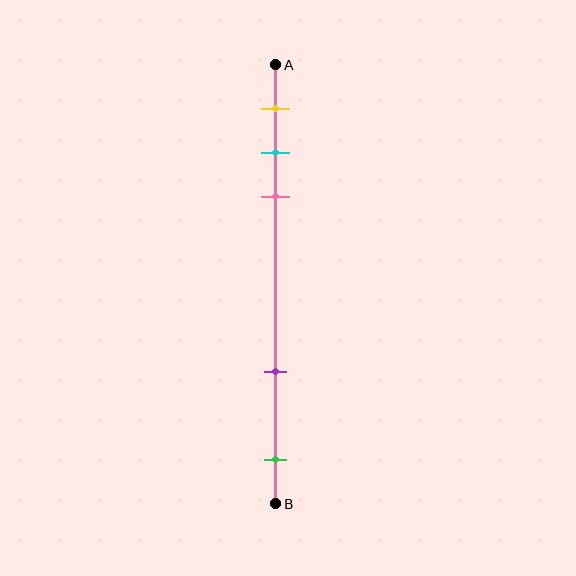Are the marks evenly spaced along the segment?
No, the marks are not evenly spaced.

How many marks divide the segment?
There are 5 marks dividing the segment.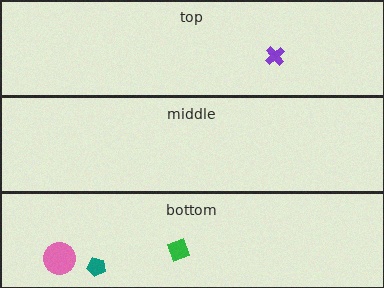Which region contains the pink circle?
The bottom region.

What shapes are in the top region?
The purple cross.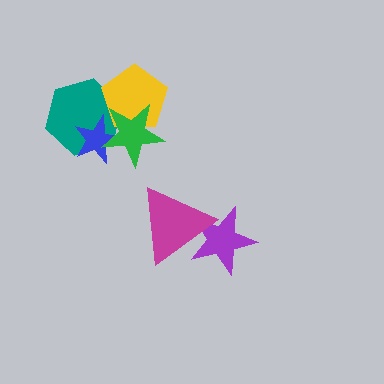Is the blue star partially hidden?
Yes, it is partially covered by another shape.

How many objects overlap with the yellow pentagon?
2 objects overlap with the yellow pentagon.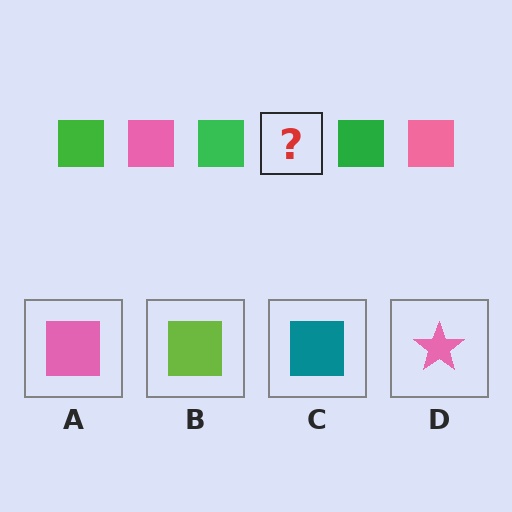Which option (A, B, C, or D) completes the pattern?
A.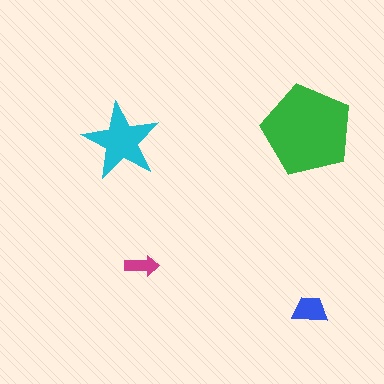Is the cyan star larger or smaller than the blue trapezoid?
Larger.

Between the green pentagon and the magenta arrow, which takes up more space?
The green pentagon.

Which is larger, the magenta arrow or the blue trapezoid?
The blue trapezoid.